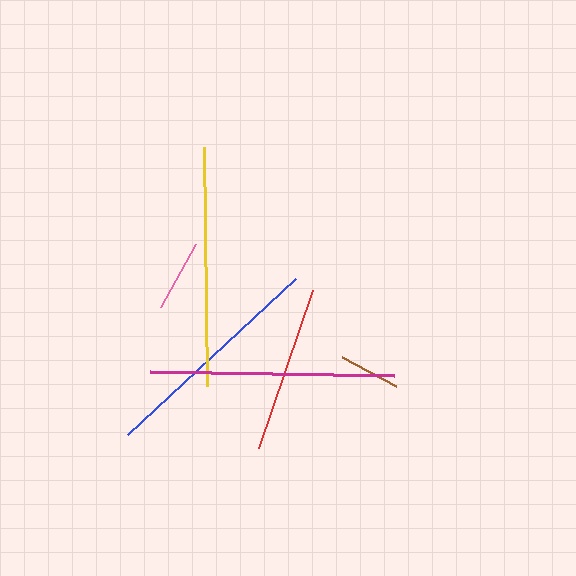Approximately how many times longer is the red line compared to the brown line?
The red line is approximately 2.8 times the length of the brown line.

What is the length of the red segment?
The red segment is approximately 167 pixels long.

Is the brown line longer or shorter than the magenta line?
The magenta line is longer than the brown line.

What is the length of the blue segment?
The blue segment is approximately 229 pixels long.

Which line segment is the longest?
The magenta line is the longest at approximately 244 pixels.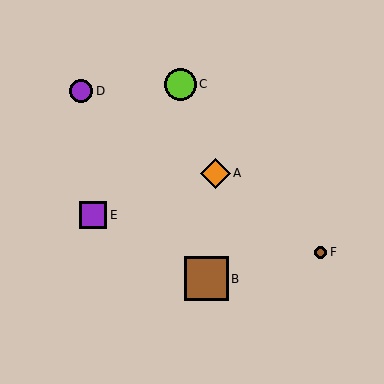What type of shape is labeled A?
Shape A is an orange diamond.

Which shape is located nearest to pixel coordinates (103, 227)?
The purple square (labeled E) at (93, 215) is nearest to that location.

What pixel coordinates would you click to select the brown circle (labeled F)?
Click at (321, 252) to select the brown circle F.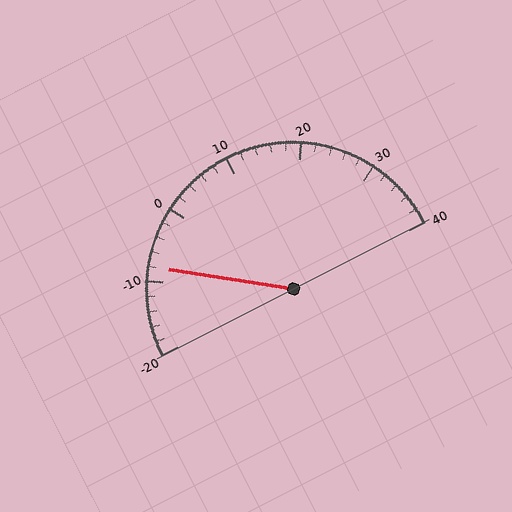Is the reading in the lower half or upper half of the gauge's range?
The reading is in the lower half of the range (-20 to 40).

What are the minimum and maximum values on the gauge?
The gauge ranges from -20 to 40.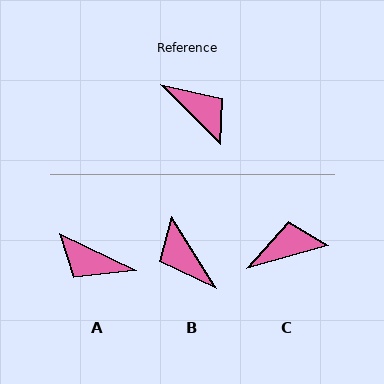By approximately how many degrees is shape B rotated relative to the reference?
Approximately 167 degrees counter-clockwise.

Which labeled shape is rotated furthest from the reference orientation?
B, about 167 degrees away.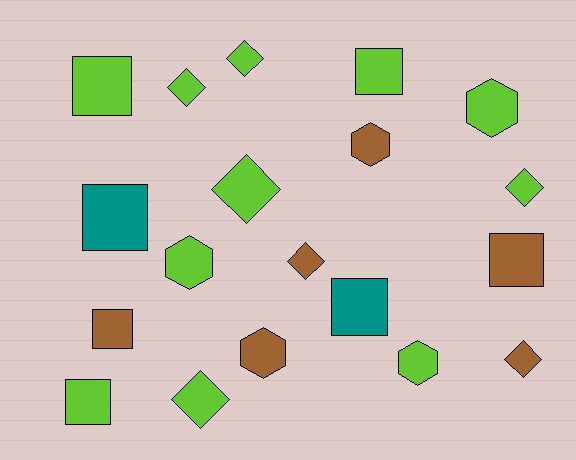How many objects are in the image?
There are 19 objects.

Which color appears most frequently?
Lime, with 11 objects.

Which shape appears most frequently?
Square, with 7 objects.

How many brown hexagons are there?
There are 2 brown hexagons.